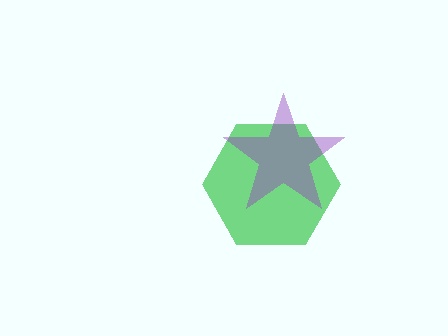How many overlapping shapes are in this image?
There are 2 overlapping shapes in the image.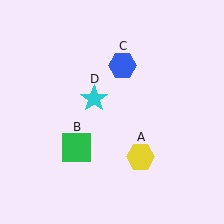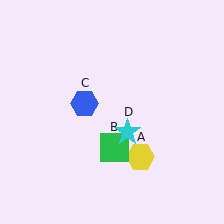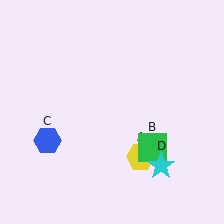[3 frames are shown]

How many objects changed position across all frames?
3 objects changed position: green square (object B), blue hexagon (object C), cyan star (object D).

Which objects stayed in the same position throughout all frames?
Yellow hexagon (object A) remained stationary.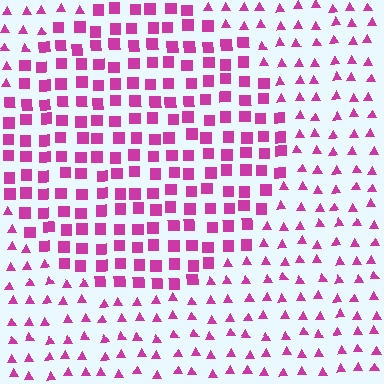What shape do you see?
I see a circle.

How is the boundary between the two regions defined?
The boundary is defined by a change in element shape: squares inside vs. triangles outside. All elements share the same color and spacing.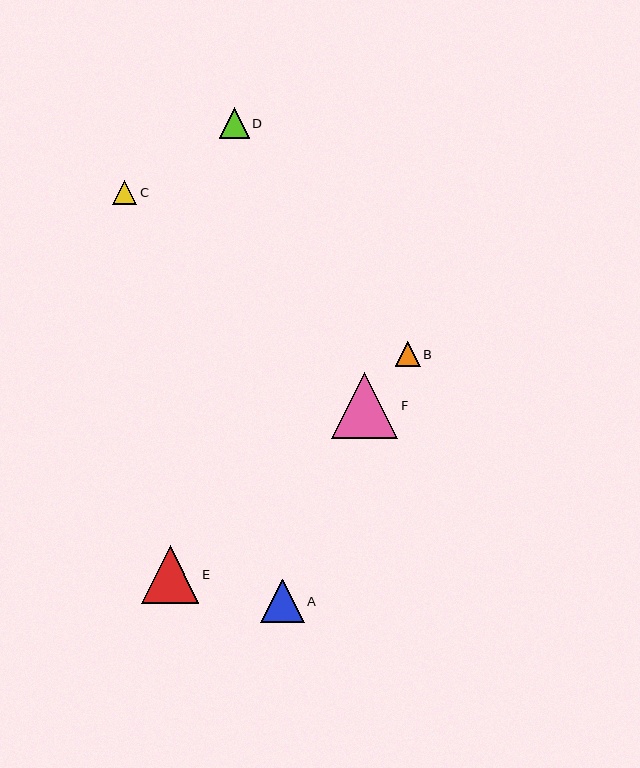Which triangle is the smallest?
Triangle C is the smallest with a size of approximately 24 pixels.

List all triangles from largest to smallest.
From largest to smallest: F, E, A, D, B, C.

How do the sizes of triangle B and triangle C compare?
Triangle B and triangle C are approximately the same size.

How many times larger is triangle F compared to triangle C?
Triangle F is approximately 2.7 times the size of triangle C.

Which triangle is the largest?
Triangle F is the largest with a size of approximately 66 pixels.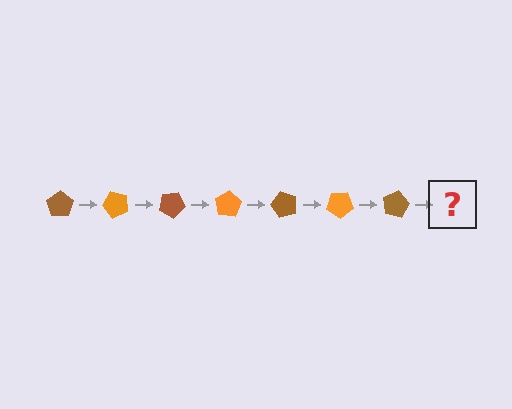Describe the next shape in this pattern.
It should be an orange pentagon, rotated 350 degrees from the start.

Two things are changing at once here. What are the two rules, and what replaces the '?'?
The two rules are that it rotates 50 degrees each step and the color cycles through brown and orange. The '?' should be an orange pentagon, rotated 350 degrees from the start.